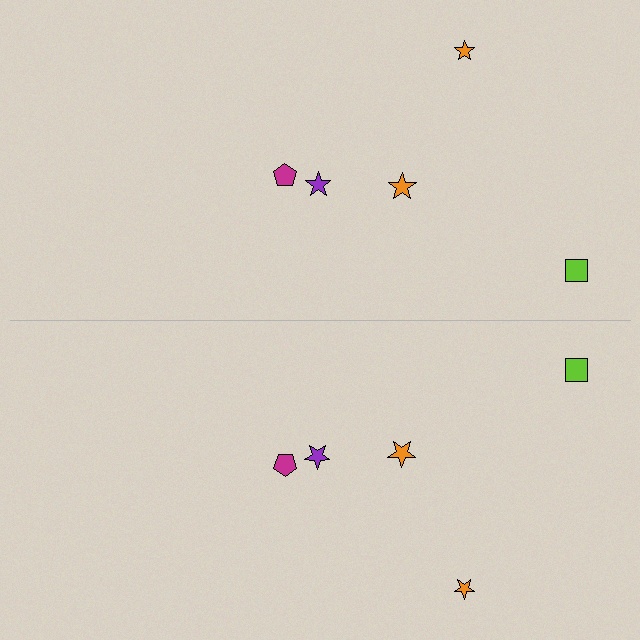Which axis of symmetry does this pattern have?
The pattern has a horizontal axis of symmetry running through the center of the image.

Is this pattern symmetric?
Yes, this pattern has bilateral (reflection) symmetry.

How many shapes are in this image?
There are 10 shapes in this image.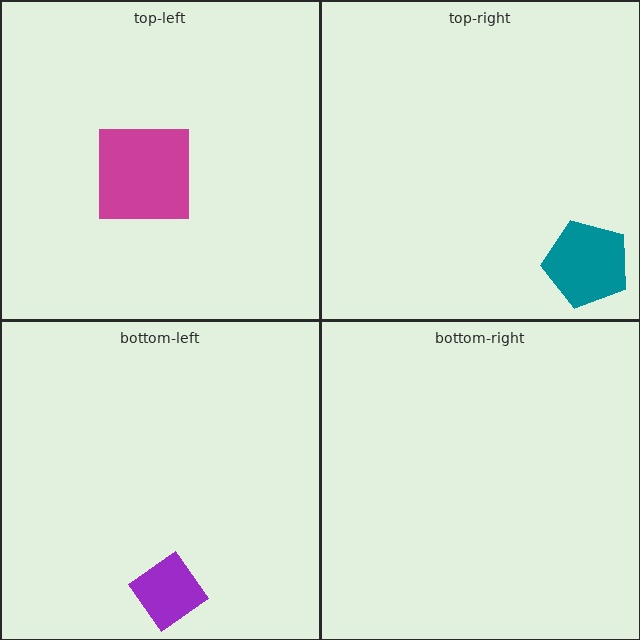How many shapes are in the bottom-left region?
1.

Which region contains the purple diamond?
The bottom-left region.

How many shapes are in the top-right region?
1.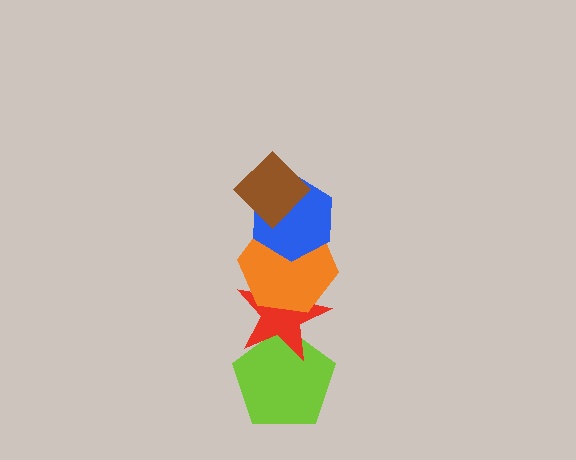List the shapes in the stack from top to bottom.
From top to bottom: the brown diamond, the blue hexagon, the orange hexagon, the red star, the lime pentagon.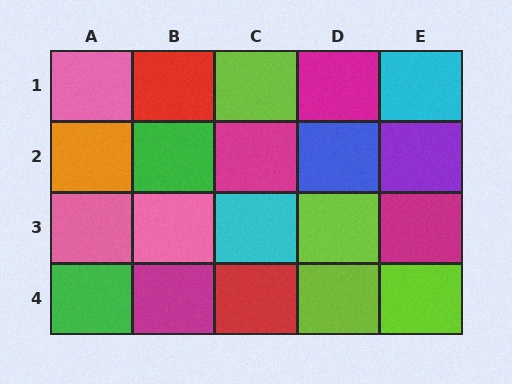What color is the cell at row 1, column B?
Red.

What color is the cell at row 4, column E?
Lime.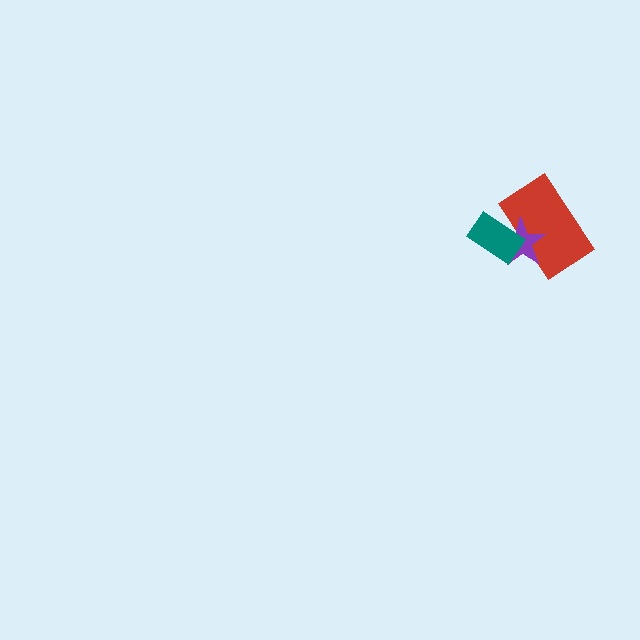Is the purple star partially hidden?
Yes, it is partially covered by another shape.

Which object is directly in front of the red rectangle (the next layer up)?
The purple star is directly in front of the red rectangle.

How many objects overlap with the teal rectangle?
2 objects overlap with the teal rectangle.